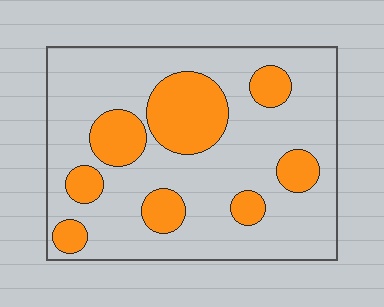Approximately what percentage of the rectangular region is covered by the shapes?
Approximately 25%.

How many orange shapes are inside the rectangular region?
8.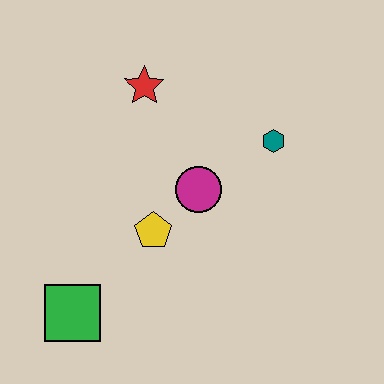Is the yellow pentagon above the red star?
No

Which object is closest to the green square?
The yellow pentagon is closest to the green square.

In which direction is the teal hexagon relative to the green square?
The teal hexagon is to the right of the green square.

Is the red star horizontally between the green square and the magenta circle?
Yes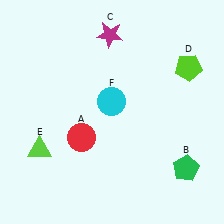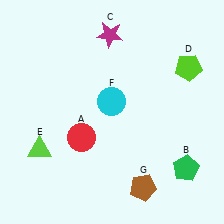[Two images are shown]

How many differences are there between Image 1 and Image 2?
There is 1 difference between the two images.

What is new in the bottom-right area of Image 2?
A brown pentagon (G) was added in the bottom-right area of Image 2.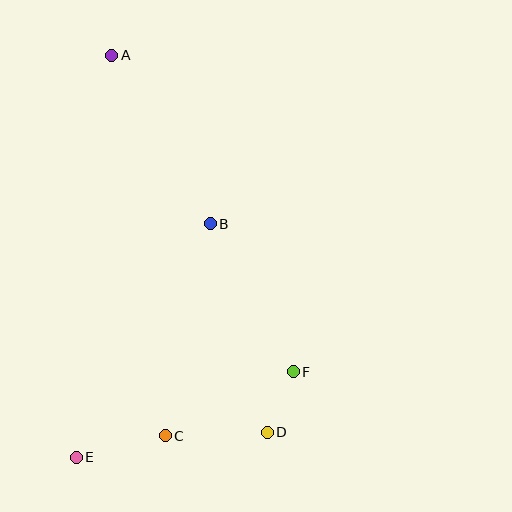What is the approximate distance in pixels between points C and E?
The distance between C and E is approximately 92 pixels.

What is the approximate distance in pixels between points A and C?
The distance between A and C is approximately 384 pixels.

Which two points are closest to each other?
Points D and F are closest to each other.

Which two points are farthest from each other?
Points A and D are farthest from each other.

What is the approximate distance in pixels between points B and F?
The distance between B and F is approximately 170 pixels.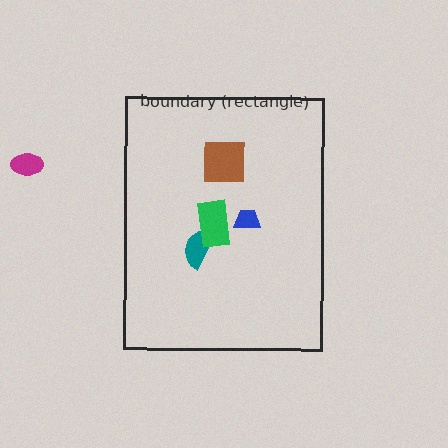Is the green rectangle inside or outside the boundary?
Inside.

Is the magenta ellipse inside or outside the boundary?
Outside.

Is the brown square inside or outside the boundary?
Inside.